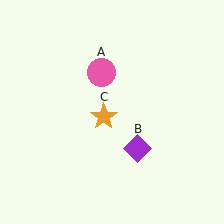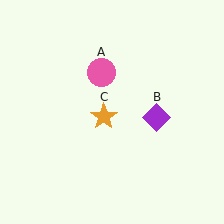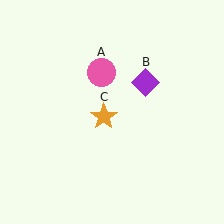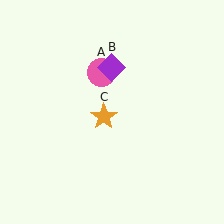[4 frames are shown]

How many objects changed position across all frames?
1 object changed position: purple diamond (object B).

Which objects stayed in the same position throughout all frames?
Pink circle (object A) and orange star (object C) remained stationary.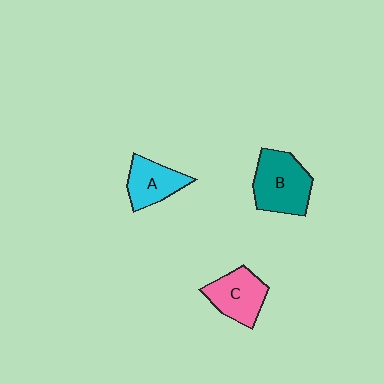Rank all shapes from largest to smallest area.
From largest to smallest: B (teal), C (pink), A (cyan).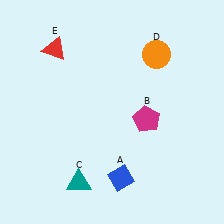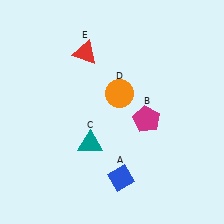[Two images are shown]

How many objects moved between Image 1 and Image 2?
3 objects moved between the two images.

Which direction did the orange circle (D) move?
The orange circle (D) moved down.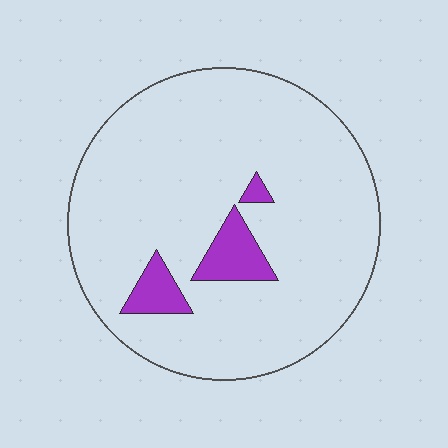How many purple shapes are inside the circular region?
3.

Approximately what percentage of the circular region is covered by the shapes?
Approximately 10%.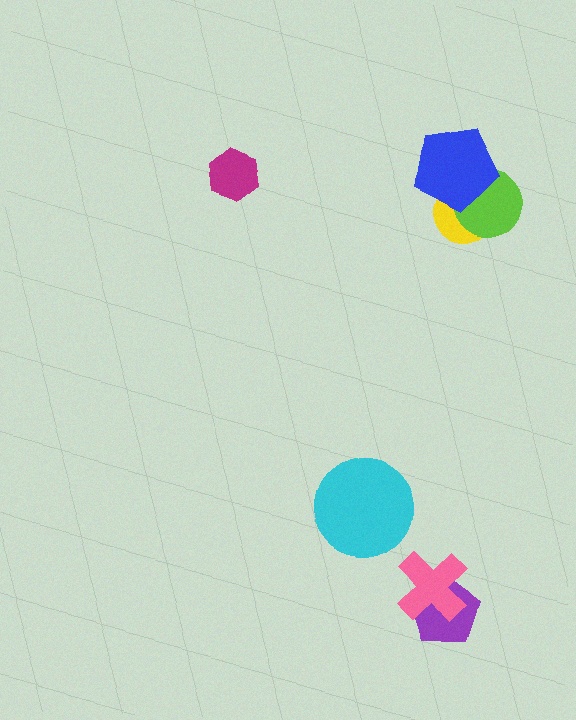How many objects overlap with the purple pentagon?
1 object overlaps with the purple pentagon.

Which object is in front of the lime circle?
The blue pentagon is in front of the lime circle.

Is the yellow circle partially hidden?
Yes, it is partially covered by another shape.